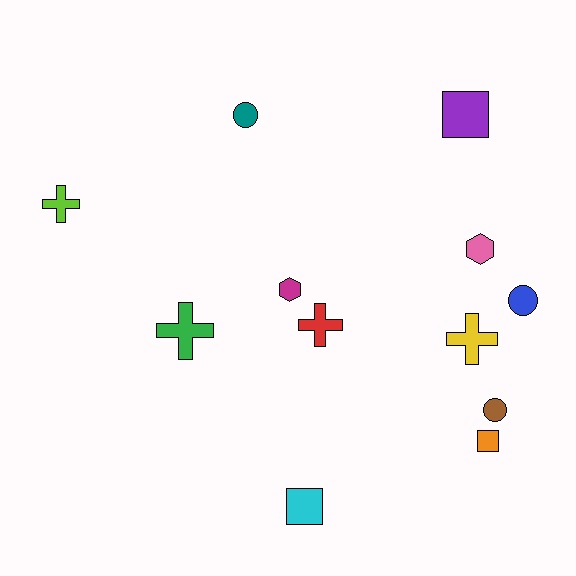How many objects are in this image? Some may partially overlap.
There are 12 objects.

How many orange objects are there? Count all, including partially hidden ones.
There is 1 orange object.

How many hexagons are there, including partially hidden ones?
There are 2 hexagons.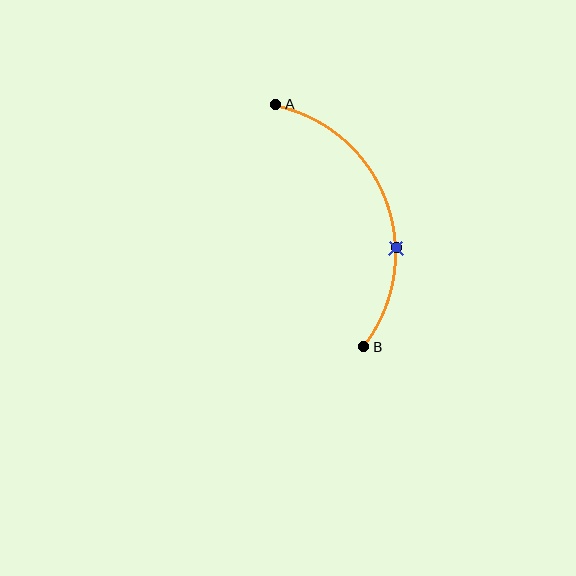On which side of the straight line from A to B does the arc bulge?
The arc bulges to the right of the straight line connecting A and B.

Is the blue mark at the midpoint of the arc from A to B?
No. The blue mark lies on the arc but is closer to endpoint B. The arc midpoint would be at the point on the curve equidistant along the arc from both A and B.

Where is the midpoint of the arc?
The arc midpoint is the point on the curve farthest from the straight line joining A and B. It sits to the right of that line.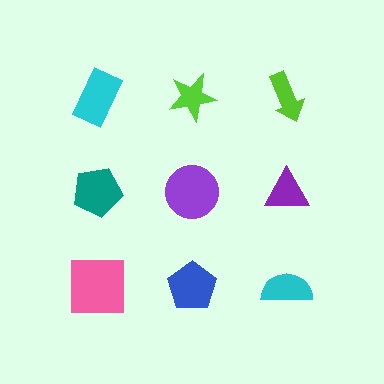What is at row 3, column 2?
A blue pentagon.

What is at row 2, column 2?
A purple circle.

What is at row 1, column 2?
A lime star.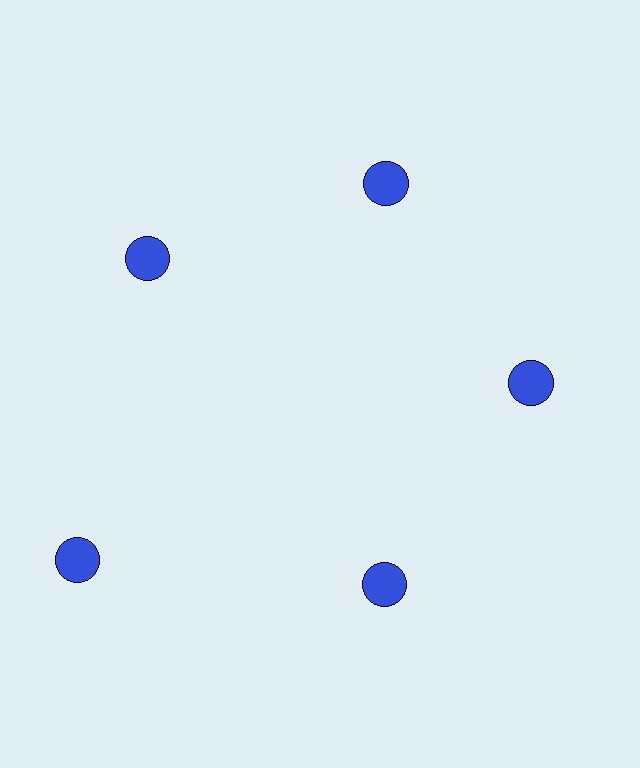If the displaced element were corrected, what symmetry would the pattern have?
It would have 5-fold rotational symmetry — the pattern would map onto itself every 72 degrees.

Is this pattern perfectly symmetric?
No. The 5 blue circles are arranged in a ring, but one element near the 8 o'clock position is pushed outward from the center, breaking the 5-fold rotational symmetry.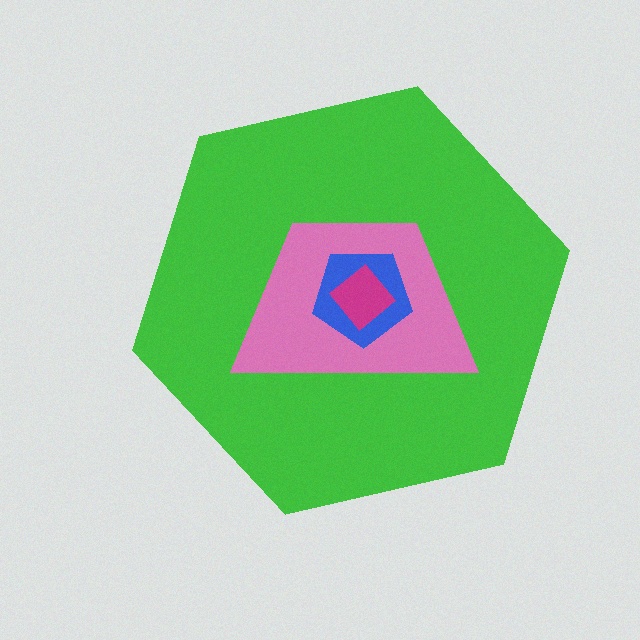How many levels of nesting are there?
4.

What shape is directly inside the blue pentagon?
The magenta diamond.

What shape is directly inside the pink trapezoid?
The blue pentagon.